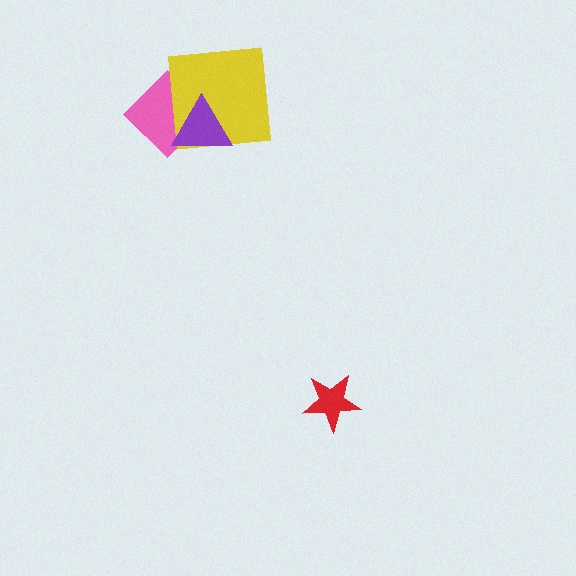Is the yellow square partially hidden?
Yes, it is partially covered by another shape.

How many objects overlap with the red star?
0 objects overlap with the red star.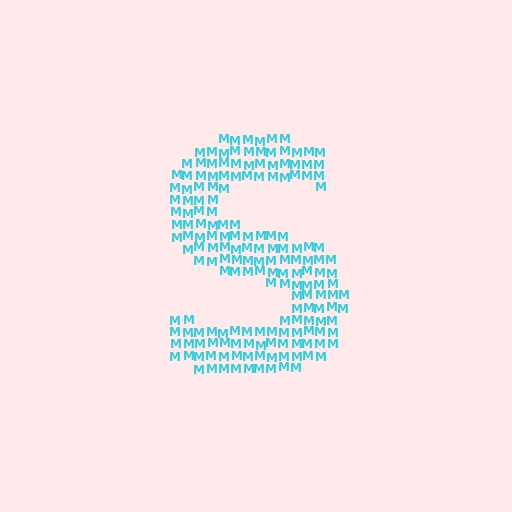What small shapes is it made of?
It is made of small letter M's.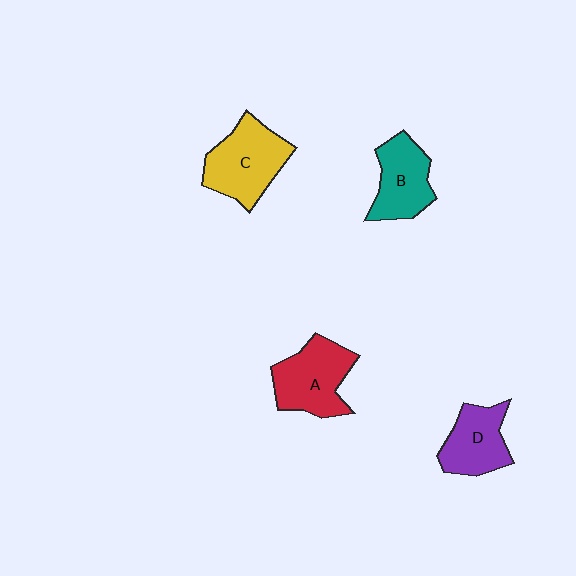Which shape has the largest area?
Shape C (yellow).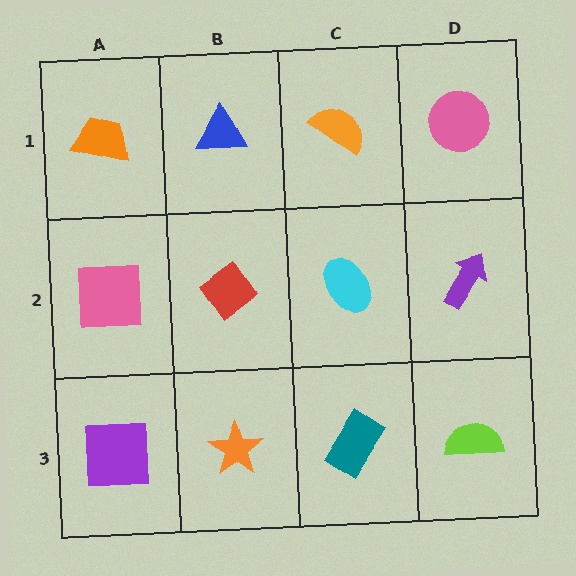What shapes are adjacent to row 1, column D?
A purple arrow (row 2, column D), an orange semicircle (row 1, column C).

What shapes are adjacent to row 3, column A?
A pink square (row 2, column A), an orange star (row 3, column B).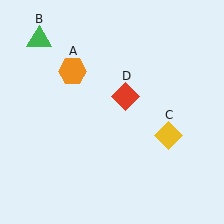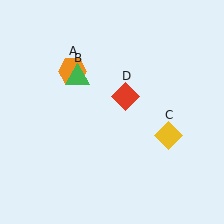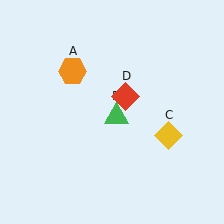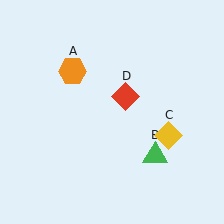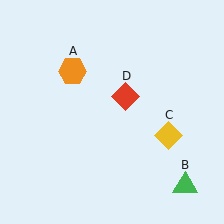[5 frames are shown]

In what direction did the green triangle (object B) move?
The green triangle (object B) moved down and to the right.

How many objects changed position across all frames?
1 object changed position: green triangle (object B).